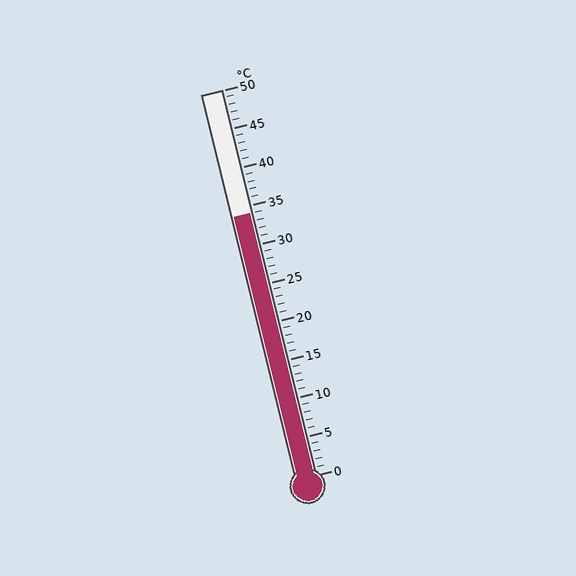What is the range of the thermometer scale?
The thermometer scale ranges from 0°C to 50°C.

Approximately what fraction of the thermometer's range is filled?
The thermometer is filled to approximately 70% of its range.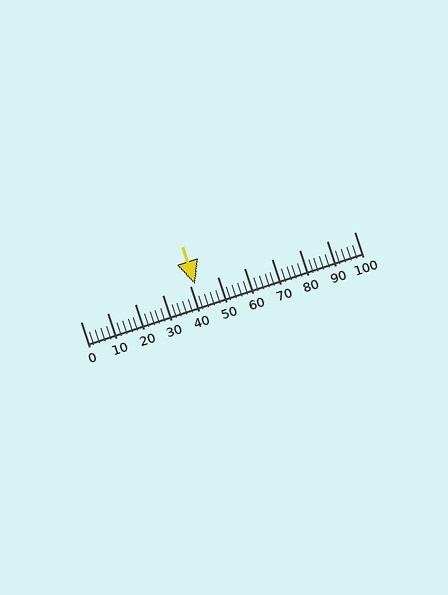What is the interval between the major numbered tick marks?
The major tick marks are spaced 10 units apart.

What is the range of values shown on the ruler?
The ruler shows values from 0 to 100.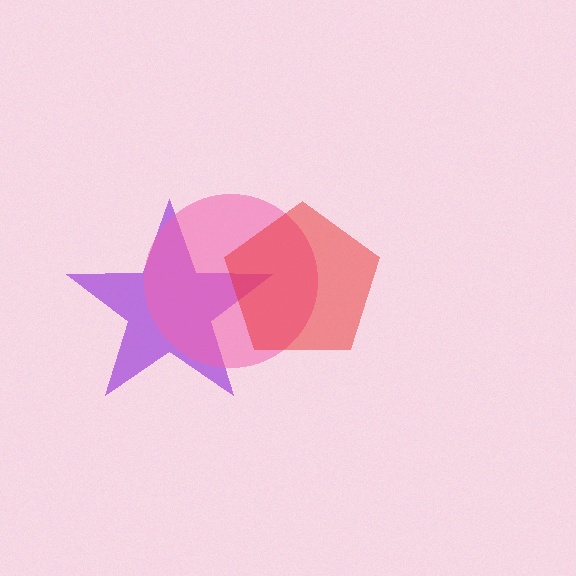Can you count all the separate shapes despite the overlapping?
Yes, there are 3 separate shapes.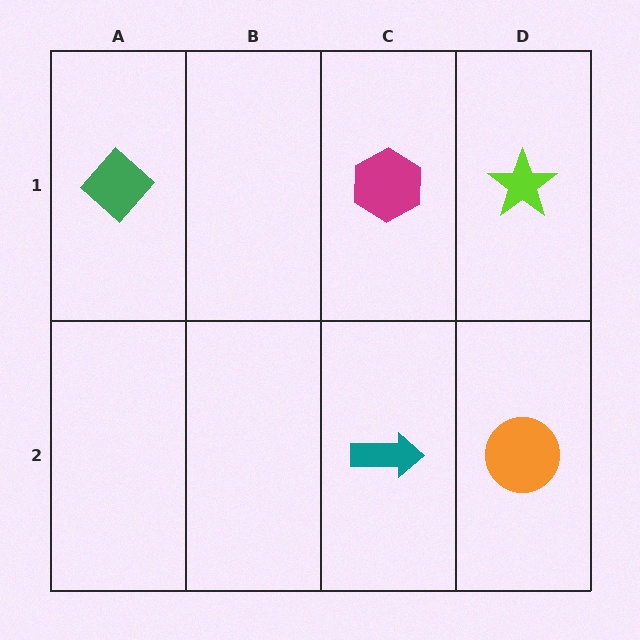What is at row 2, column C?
A teal arrow.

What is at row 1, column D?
A lime star.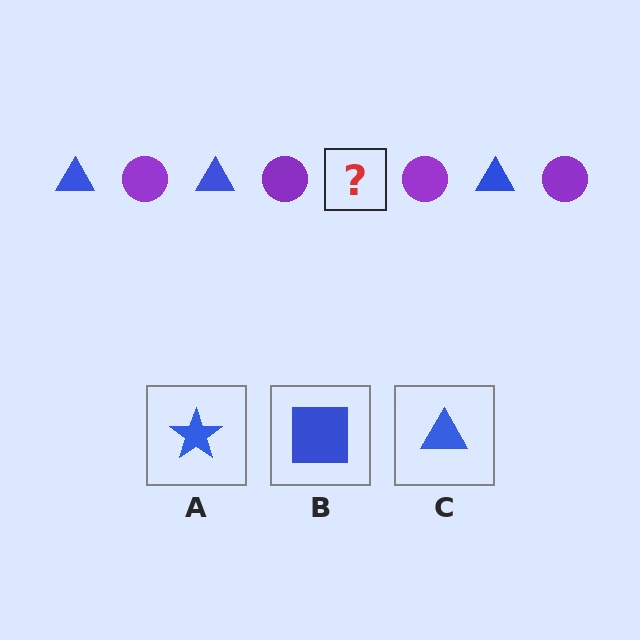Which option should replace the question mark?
Option C.